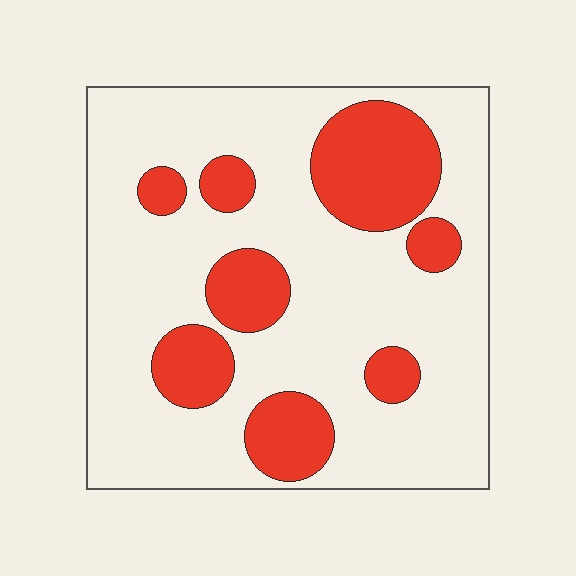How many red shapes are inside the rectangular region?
8.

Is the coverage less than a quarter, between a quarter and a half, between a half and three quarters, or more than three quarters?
Between a quarter and a half.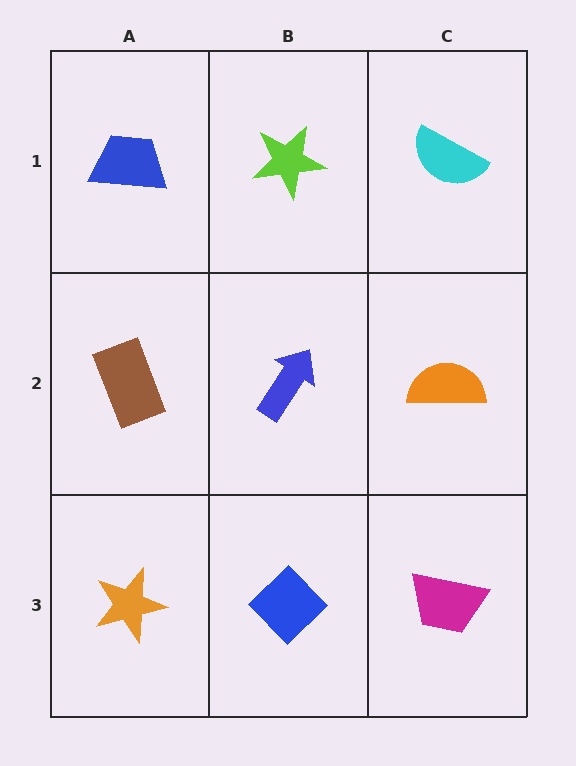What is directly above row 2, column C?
A cyan semicircle.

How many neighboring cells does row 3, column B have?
3.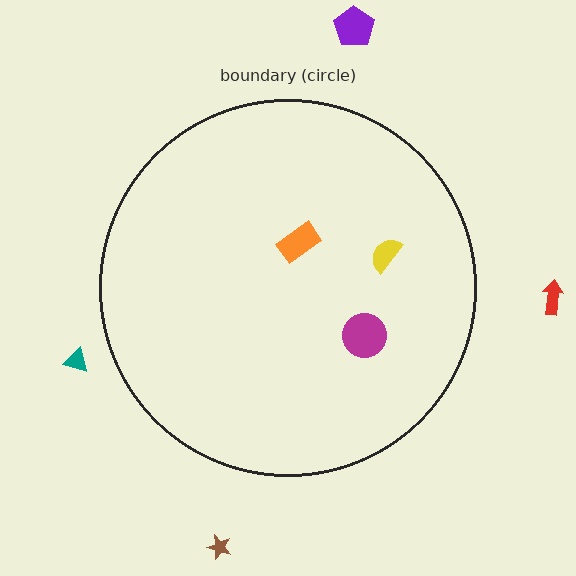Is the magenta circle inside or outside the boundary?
Inside.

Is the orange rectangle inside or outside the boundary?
Inside.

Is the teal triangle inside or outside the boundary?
Outside.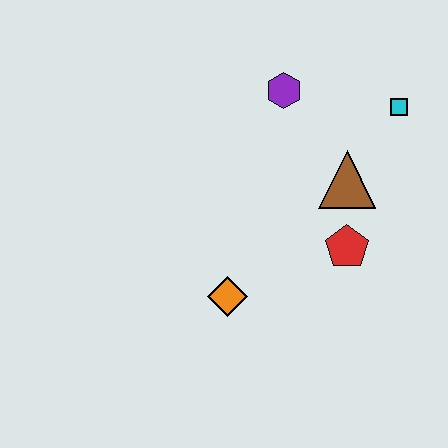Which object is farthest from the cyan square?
The orange diamond is farthest from the cyan square.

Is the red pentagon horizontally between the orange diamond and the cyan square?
Yes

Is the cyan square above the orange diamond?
Yes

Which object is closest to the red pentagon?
The brown triangle is closest to the red pentagon.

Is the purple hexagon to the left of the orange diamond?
No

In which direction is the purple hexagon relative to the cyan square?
The purple hexagon is to the left of the cyan square.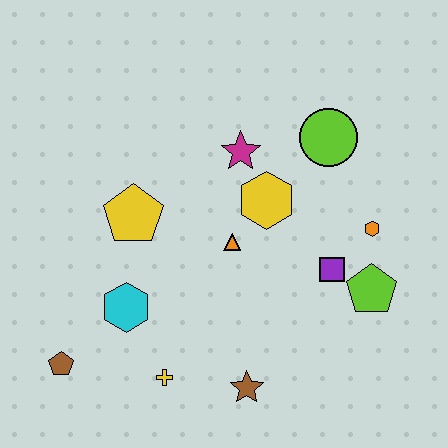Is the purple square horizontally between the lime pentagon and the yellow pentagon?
Yes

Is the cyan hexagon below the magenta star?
Yes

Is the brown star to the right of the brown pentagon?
Yes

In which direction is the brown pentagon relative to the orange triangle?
The brown pentagon is to the left of the orange triangle.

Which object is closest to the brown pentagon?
The cyan hexagon is closest to the brown pentagon.